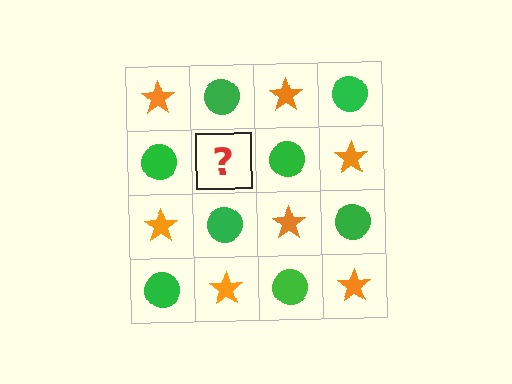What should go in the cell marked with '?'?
The missing cell should contain an orange star.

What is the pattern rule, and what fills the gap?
The rule is that it alternates orange star and green circle in a checkerboard pattern. The gap should be filled with an orange star.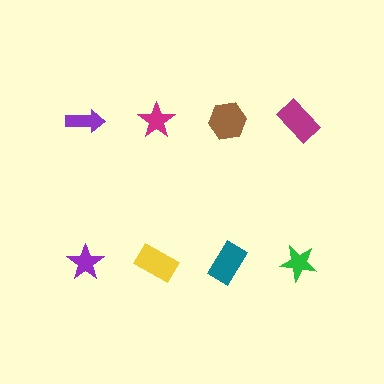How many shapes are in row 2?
4 shapes.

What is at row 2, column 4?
A green star.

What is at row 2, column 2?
A yellow rectangle.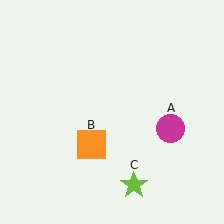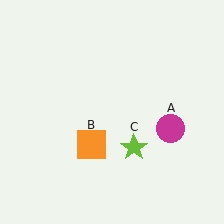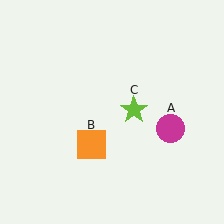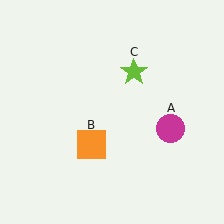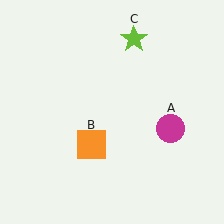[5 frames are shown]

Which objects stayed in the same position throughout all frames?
Magenta circle (object A) and orange square (object B) remained stationary.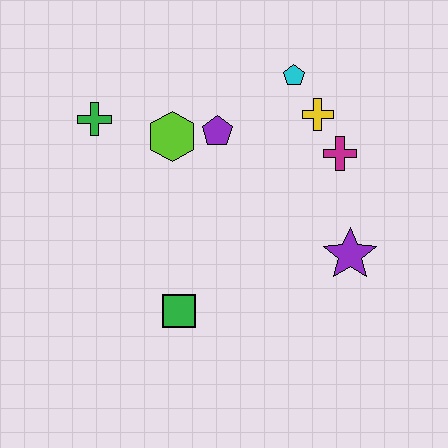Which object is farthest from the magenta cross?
The green cross is farthest from the magenta cross.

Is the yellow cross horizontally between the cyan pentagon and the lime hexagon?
No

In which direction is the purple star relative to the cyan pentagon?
The purple star is below the cyan pentagon.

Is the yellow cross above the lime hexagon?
Yes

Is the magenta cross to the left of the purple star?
Yes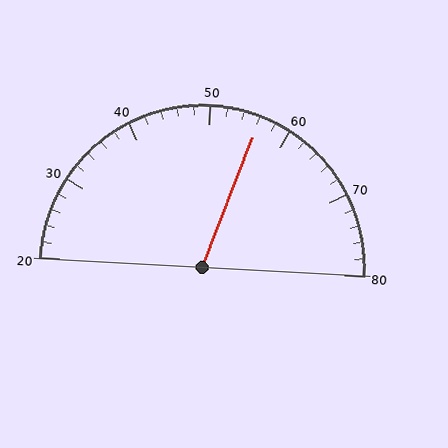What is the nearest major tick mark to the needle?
The nearest major tick mark is 60.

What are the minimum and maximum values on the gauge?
The gauge ranges from 20 to 80.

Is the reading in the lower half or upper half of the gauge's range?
The reading is in the upper half of the range (20 to 80).